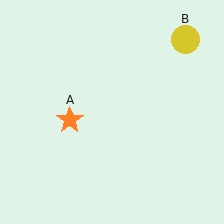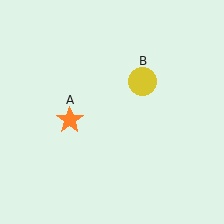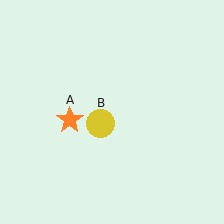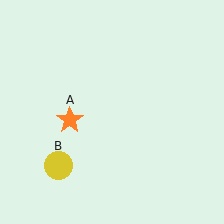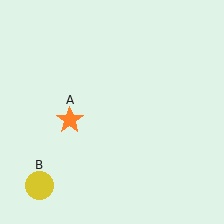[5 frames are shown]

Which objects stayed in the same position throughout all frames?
Orange star (object A) remained stationary.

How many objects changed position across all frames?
1 object changed position: yellow circle (object B).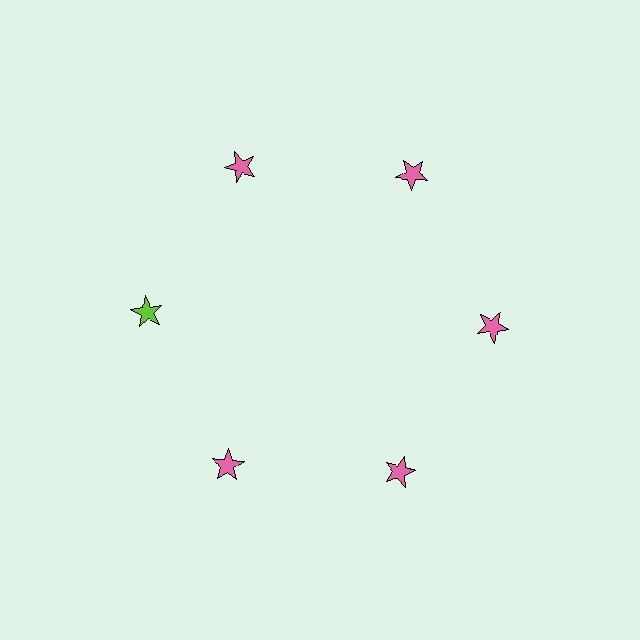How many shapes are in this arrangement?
There are 6 shapes arranged in a ring pattern.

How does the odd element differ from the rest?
It has a different color: lime instead of pink.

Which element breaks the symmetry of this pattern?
The lime star at roughly the 9 o'clock position breaks the symmetry. All other shapes are pink stars.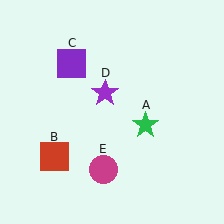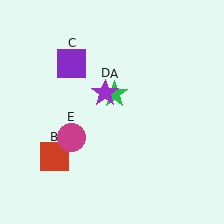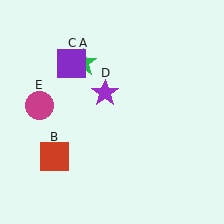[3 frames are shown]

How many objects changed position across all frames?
2 objects changed position: green star (object A), magenta circle (object E).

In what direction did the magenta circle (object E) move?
The magenta circle (object E) moved up and to the left.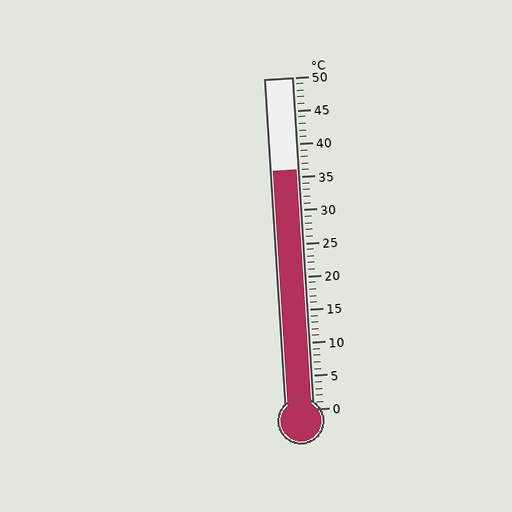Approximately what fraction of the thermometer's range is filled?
The thermometer is filled to approximately 70% of its range.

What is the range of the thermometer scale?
The thermometer scale ranges from 0°C to 50°C.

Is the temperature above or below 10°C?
The temperature is above 10°C.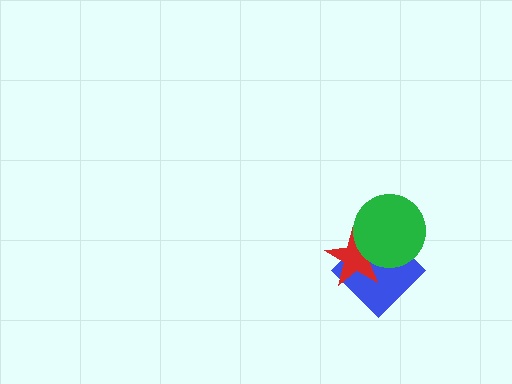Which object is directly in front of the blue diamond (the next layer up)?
The red star is directly in front of the blue diamond.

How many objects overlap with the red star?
2 objects overlap with the red star.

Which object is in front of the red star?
The green circle is in front of the red star.